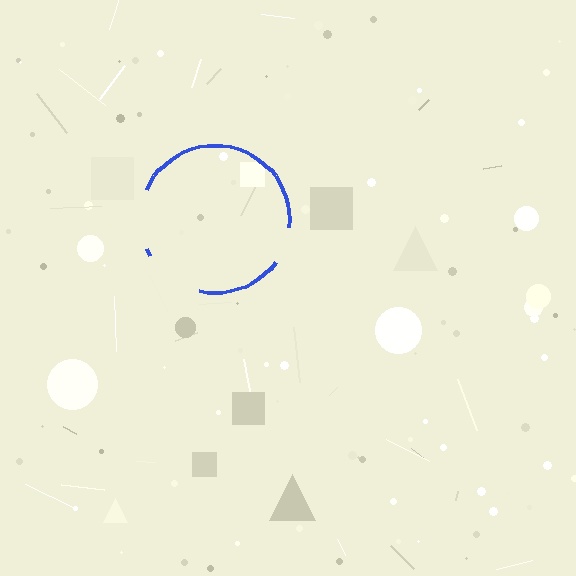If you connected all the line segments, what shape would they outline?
They would outline a circle.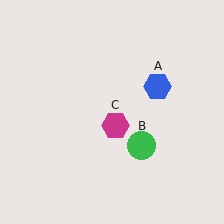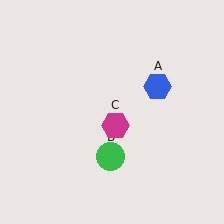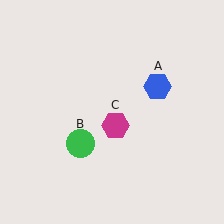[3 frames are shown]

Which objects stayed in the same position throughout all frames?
Blue hexagon (object A) and magenta hexagon (object C) remained stationary.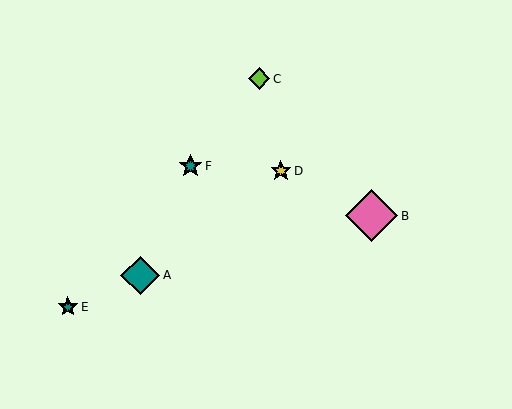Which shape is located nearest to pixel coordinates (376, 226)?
The pink diamond (labeled B) at (372, 216) is nearest to that location.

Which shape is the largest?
The pink diamond (labeled B) is the largest.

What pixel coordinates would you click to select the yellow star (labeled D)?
Click at (281, 171) to select the yellow star D.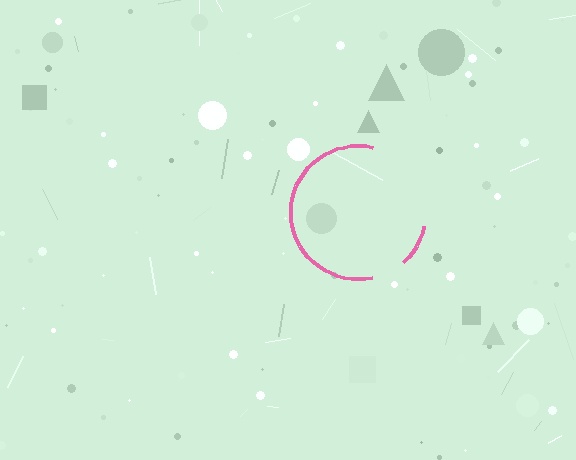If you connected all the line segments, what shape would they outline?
They would outline a circle.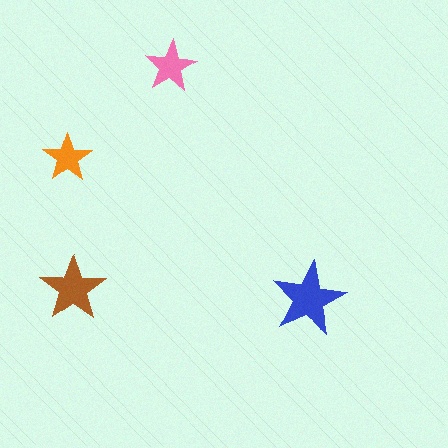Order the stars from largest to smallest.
the blue one, the brown one, the pink one, the orange one.